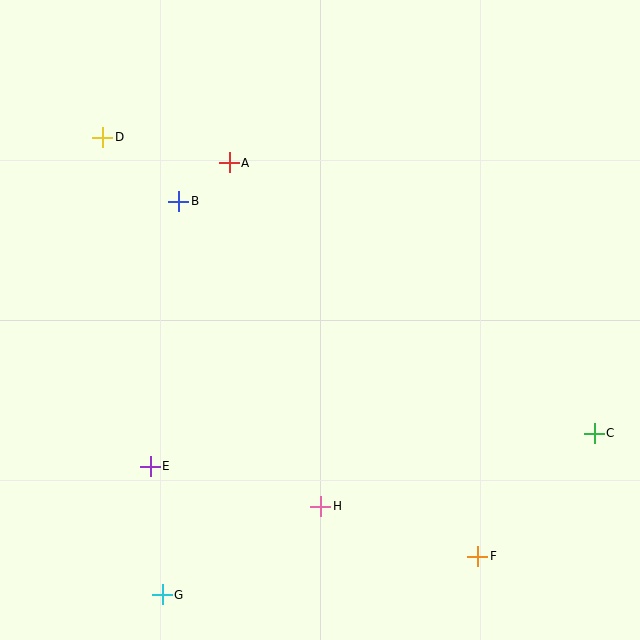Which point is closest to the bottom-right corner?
Point F is closest to the bottom-right corner.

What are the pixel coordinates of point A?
Point A is at (229, 163).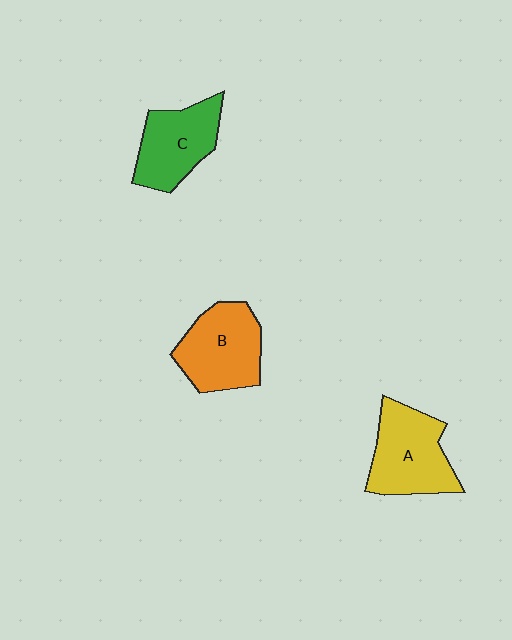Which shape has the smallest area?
Shape C (green).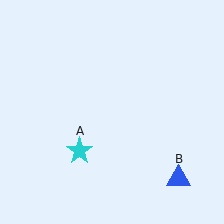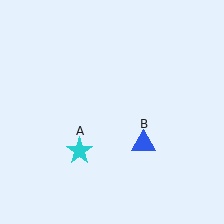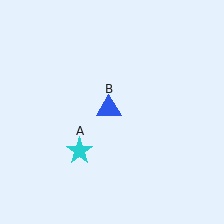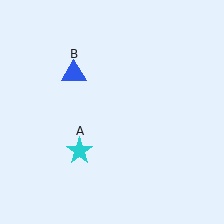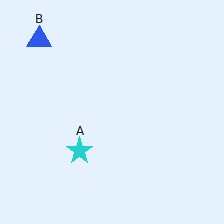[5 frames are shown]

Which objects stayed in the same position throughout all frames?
Cyan star (object A) remained stationary.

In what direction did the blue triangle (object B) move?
The blue triangle (object B) moved up and to the left.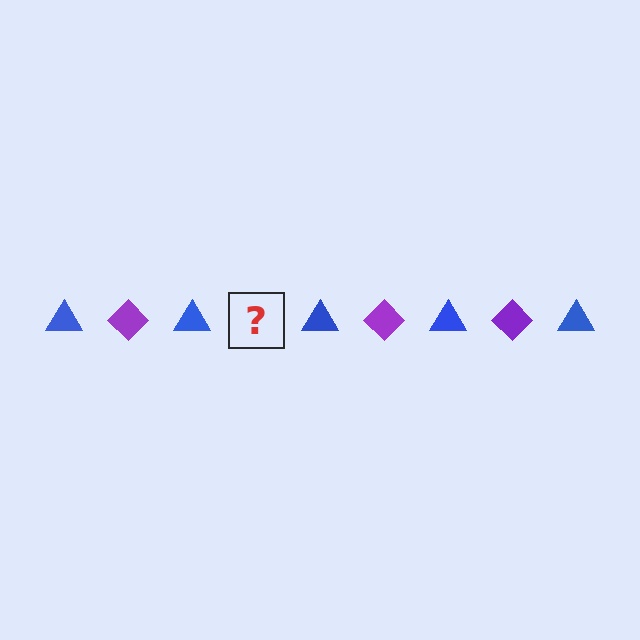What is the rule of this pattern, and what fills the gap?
The rule is that the pattern alternates between blue triangle and purple diamond. The gap should be filled with a purple diamond.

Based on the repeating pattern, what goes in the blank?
The blank should be a purple diamond.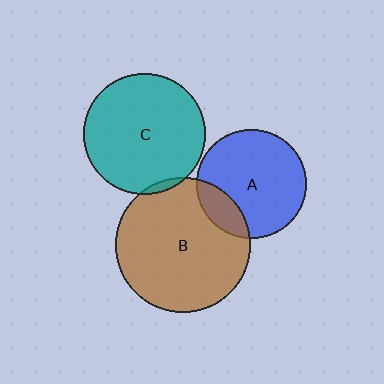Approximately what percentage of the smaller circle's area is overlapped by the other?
Approximately 5%.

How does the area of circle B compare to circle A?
Approximately 1.5 times.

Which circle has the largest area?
Circle B (brown).